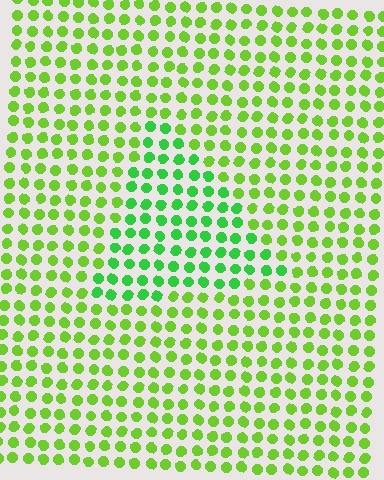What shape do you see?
I see a triangle.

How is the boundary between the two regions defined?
The boundary is defined purely by a slight shift in hue (about 31 degrees). Spacing, size, and orientation are identical on both sides.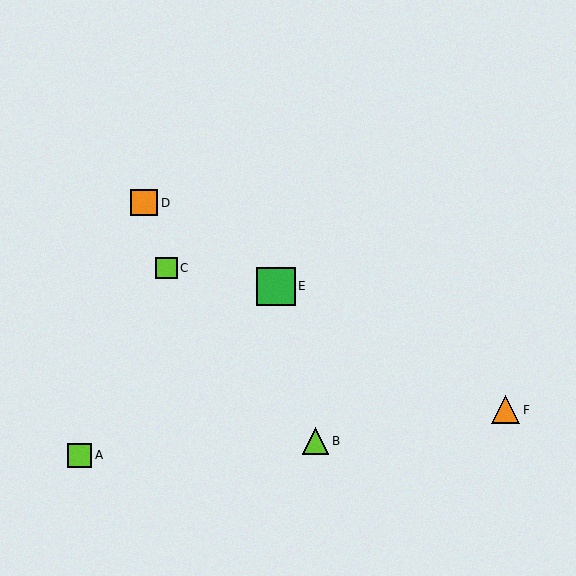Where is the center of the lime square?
The center of the lime square is at (80, 455).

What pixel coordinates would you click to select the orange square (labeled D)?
Click at (144, 203) to select the orange square D.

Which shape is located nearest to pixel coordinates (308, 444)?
The lime triangle (labeled B) at (316, 441) is nearest to that location.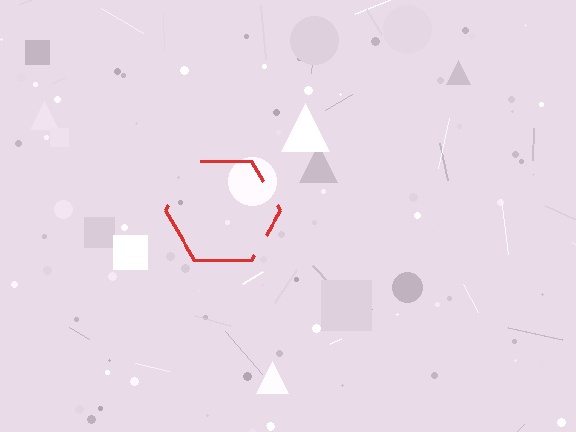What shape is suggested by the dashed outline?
The dashed outline suggests a hexagon.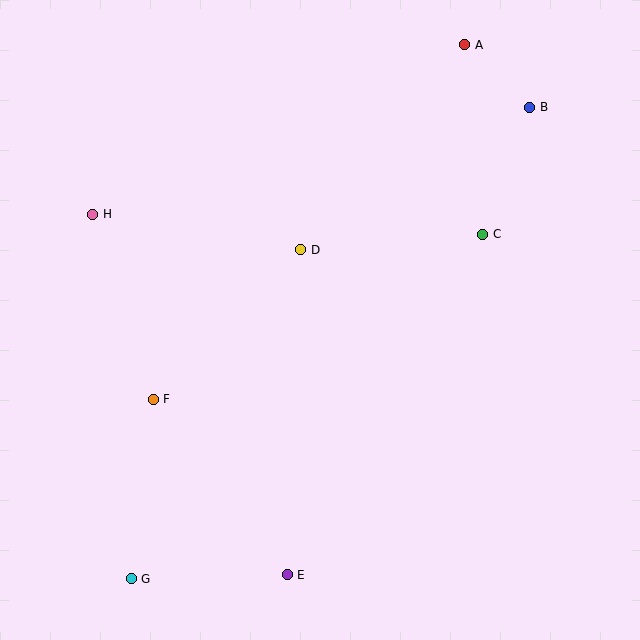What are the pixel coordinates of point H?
Point H is at (93, 214).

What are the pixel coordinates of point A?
Point A is at (465, 45).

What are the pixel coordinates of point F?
Point F is at (153, 399).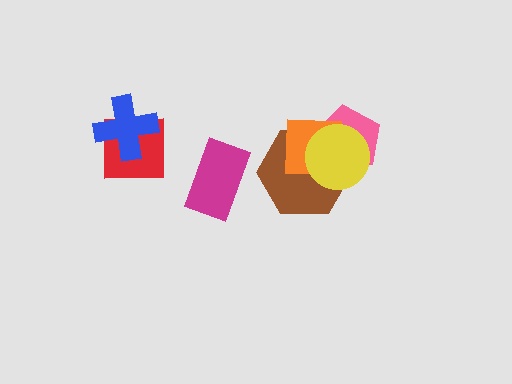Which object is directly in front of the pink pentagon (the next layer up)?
The orange square is directly in front of the pink pentagon.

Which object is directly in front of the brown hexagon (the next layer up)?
The pink pentagon is directly in front of the brown hexagon.